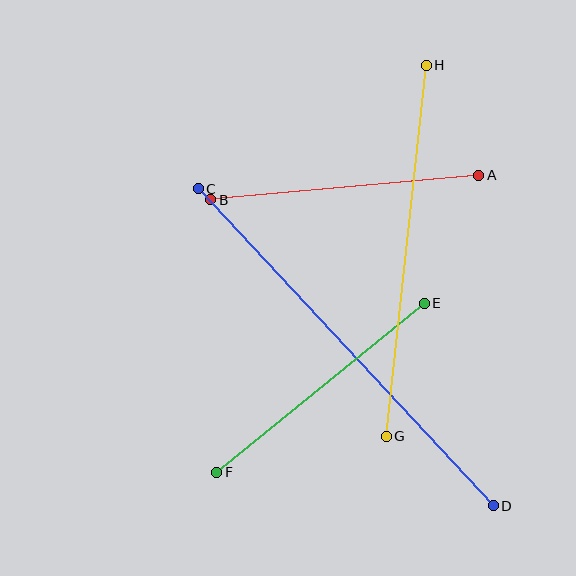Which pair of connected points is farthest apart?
Points C and D are farthest apart.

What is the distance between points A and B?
The distance is approximately 269 pixels.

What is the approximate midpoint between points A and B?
The midpoint is at approximately (345, 188) pixels.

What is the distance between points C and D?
The distance is approximately 433 pixels.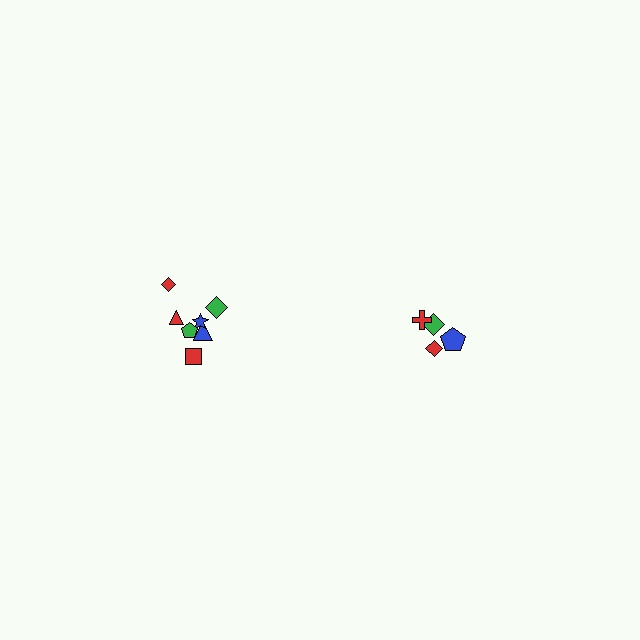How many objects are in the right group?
There are 4 objects.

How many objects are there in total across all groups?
There are 11 objects.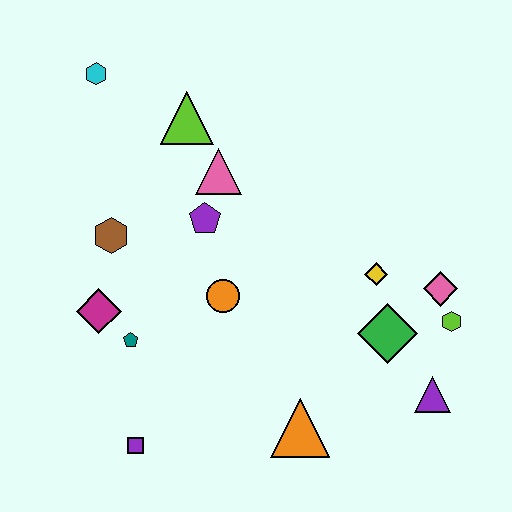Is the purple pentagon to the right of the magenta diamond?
Yes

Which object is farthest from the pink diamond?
The cyan hexagon is farthest from the pink diamond.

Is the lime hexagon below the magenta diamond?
Yes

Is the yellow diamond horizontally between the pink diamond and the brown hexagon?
Yes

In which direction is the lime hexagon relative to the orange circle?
The lime hexagon is to the right of the orange circle.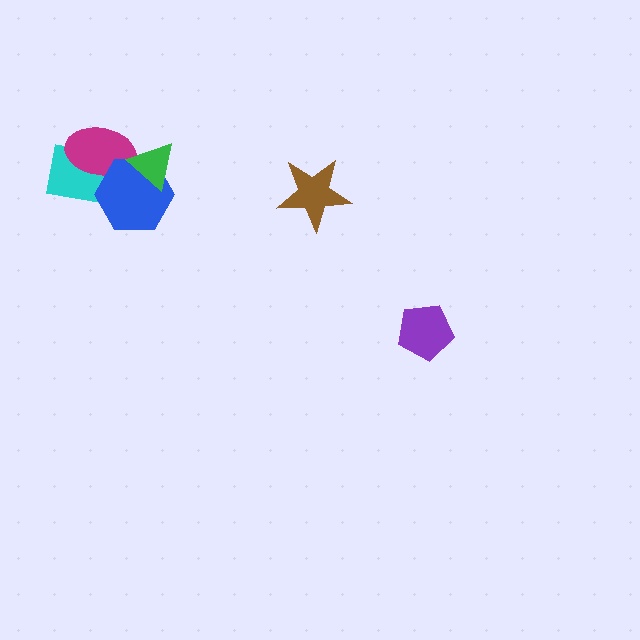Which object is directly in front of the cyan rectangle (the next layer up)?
The magenta ellipse is directly in front of the cyan rectangle.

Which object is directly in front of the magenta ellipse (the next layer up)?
The blue hexagon is directly in front of the magenta ellipse.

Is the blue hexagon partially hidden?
Yes, it is partially covered by another shape.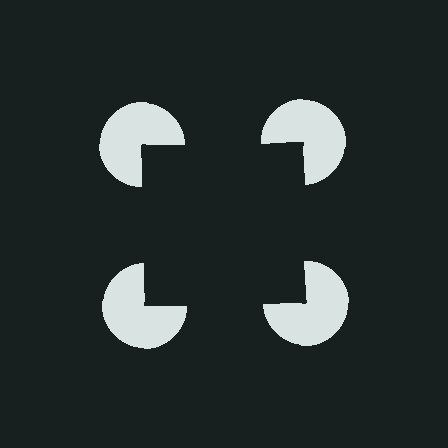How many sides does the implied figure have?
4 sides.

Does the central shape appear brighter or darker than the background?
It typically appears slightly darker than the background, even though no actual brightness change is drawn.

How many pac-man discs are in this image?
There are 4 — one at each vertex of the illusory square.